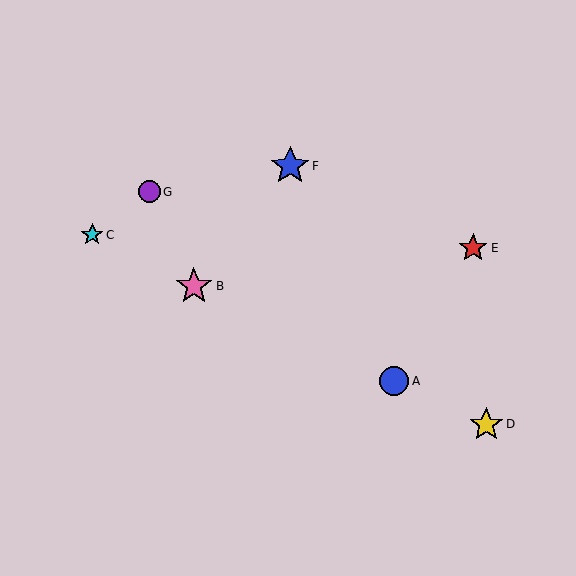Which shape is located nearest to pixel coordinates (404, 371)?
The blue circle (labeled A) at (394, 381) is nearest to that location.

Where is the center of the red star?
The center of the red star is at (473, 248).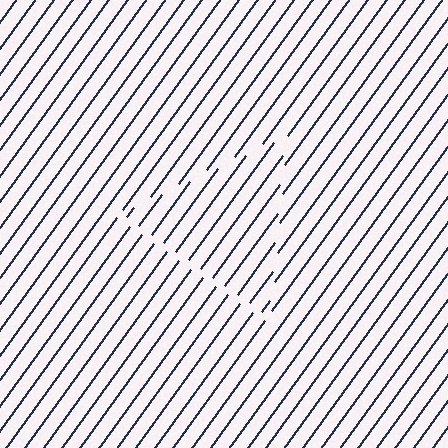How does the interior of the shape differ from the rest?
The interior of the shape contains the same grating, shifted by half a period — the contour is defined by the phase discontinuity where line-ends from the inner and outer gratings abut.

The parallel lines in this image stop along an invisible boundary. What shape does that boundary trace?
An illusory triangle. The interior of the shape contains the same grating, shifted by half a period — the contour is defined by the phase discontinuity where line-ends from the inner and outer gratings abut.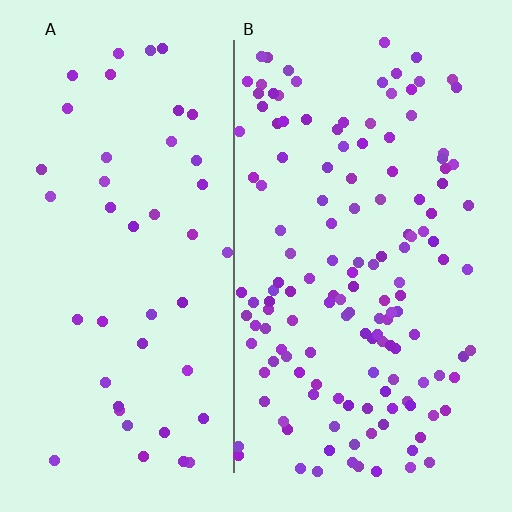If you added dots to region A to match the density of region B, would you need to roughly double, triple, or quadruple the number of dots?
Approximately triple.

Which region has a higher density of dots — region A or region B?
B (the right).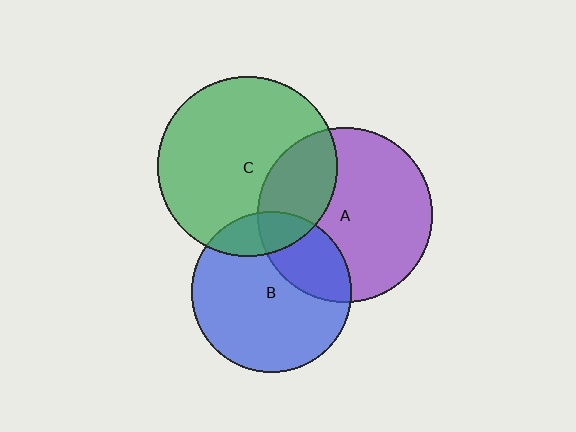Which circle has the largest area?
Circle C (green).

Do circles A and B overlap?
Yes.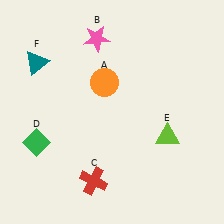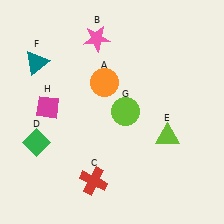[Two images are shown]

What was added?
A lime circle (G), a magenta diamond (H) were added in Image 2.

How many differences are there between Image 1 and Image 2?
There are 2 differences between the two images.